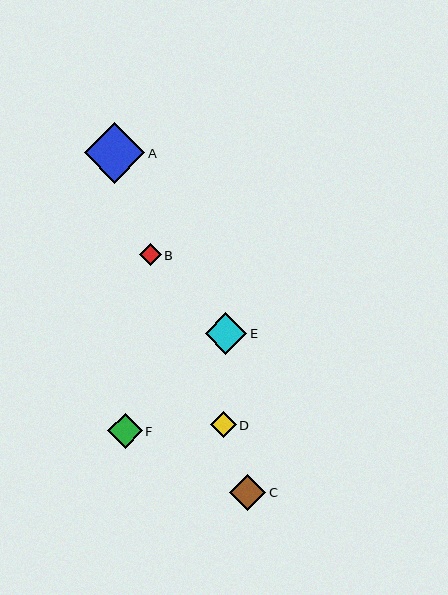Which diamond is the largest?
Diamond A is the largest with a size of approximately 61 pixels.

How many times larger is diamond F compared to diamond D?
Diamond F is approximately 1.3 times the size of diamond D.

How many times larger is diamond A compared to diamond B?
Diamond A is approximately 2.7 times the size of diamond B.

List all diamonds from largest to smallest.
From largest to smallest: A, E, C, F, D, B.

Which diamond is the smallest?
Diamond B is the smallest with a size of approximately 22 pixels.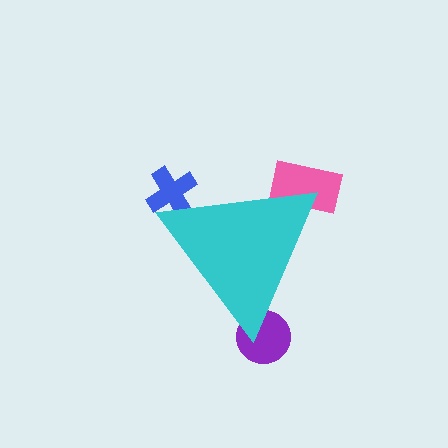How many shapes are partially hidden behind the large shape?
3 shapes are partially hidden.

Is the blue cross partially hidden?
Yes, the blue cross is partially hidden behind the cyan triangle.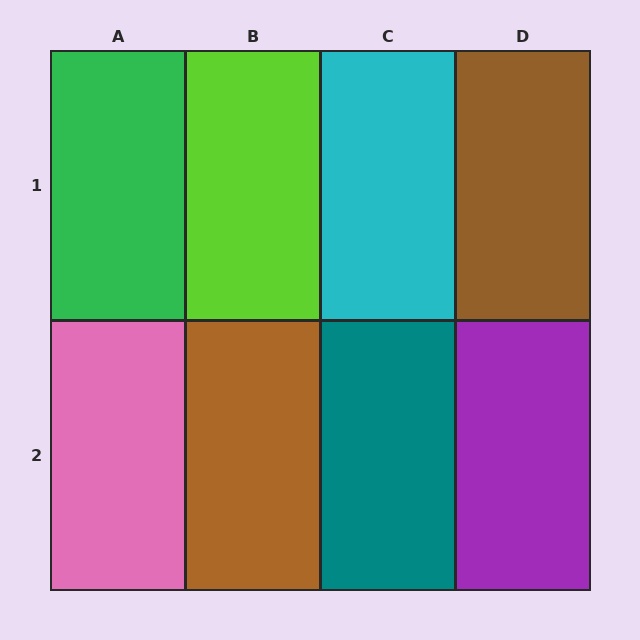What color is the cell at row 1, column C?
Cyan.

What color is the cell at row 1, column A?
Green.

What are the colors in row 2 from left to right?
Pink, brown, teal, purple.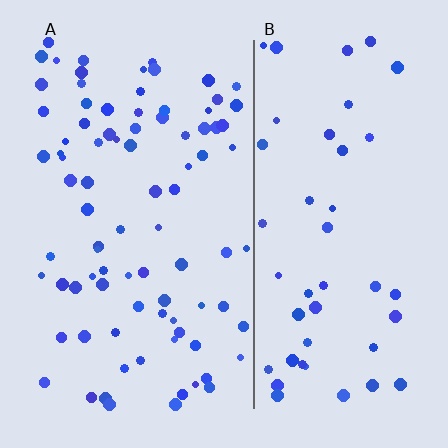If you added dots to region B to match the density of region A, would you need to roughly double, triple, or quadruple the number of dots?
Approximately double.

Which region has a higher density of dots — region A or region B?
A (the left).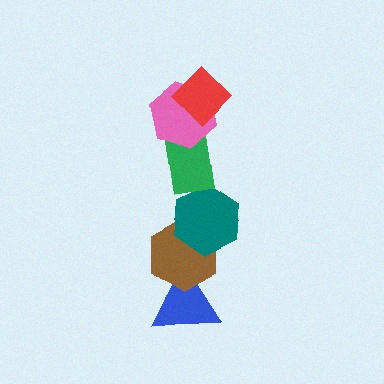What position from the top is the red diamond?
The red diamond is 1st from the top.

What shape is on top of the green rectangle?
The pink hexagon is on top of the green rectangle.